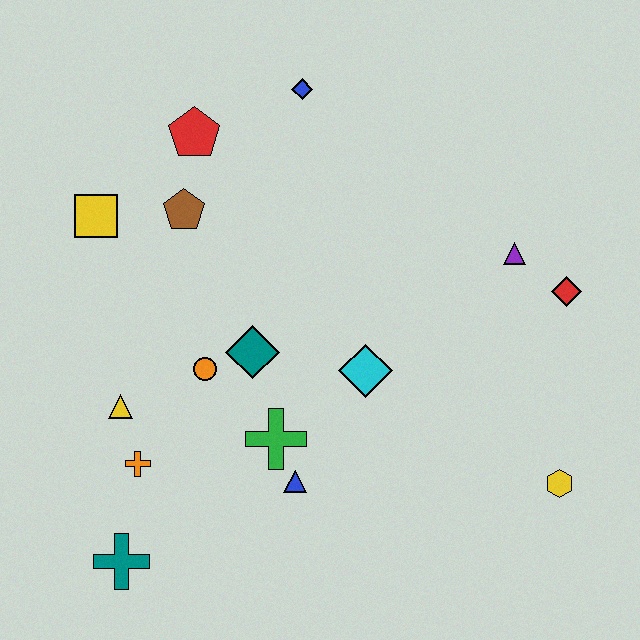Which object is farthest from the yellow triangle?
The red diamond is farthest from the yellow triangle.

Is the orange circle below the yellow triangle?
No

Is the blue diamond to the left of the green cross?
No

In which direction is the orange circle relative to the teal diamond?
The orange circle is to the left of the teal diamond.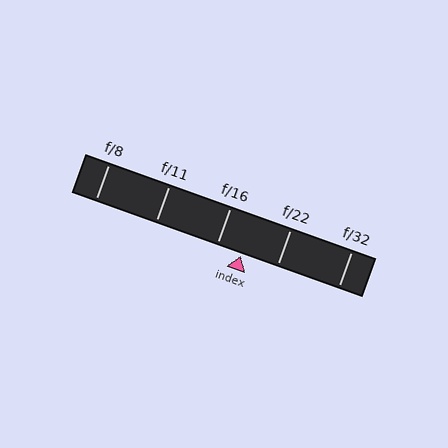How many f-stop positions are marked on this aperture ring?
There are 5 f-stop positions marked.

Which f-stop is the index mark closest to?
The index mark is closest to f/16.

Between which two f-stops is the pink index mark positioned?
The index mark is between f/16 and f/22.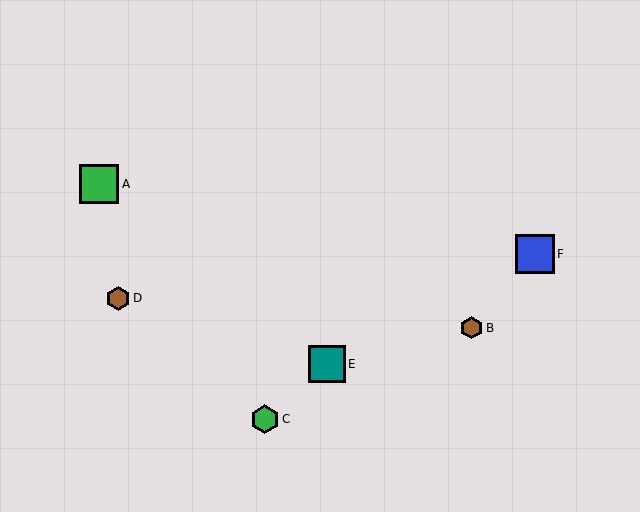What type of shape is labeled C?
Shape C is a green hexagon.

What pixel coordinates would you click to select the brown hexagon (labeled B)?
Click at (472, 328) to select the brown hexagon B.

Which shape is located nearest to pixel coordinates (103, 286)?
The brown hexagon (labeled D) at (118, 298) is nearest to that location.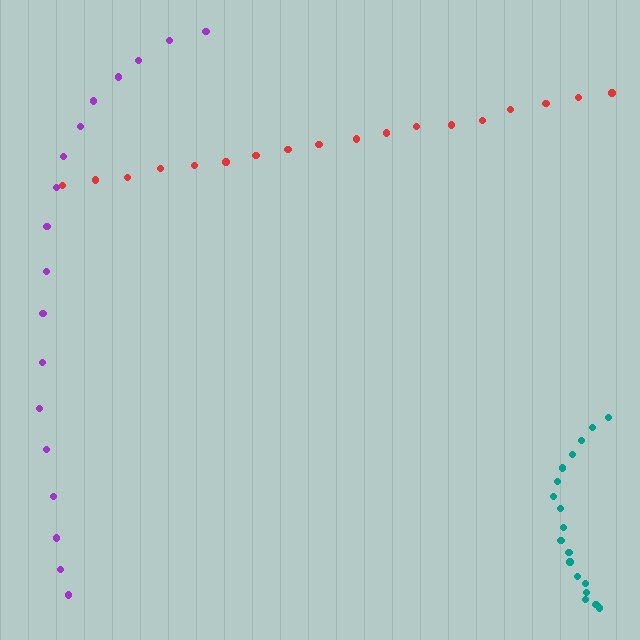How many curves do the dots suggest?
There are 3 distinct paths.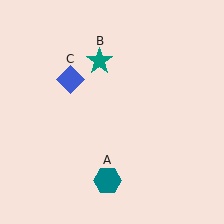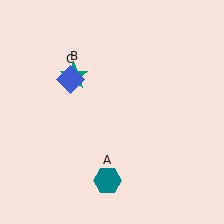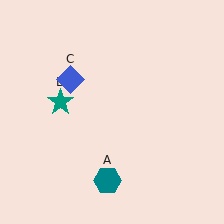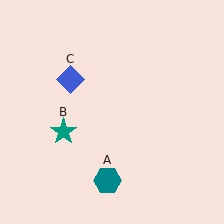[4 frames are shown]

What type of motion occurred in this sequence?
The teal star (object B) rotated counterclockwise around the center of the scene.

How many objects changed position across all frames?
1 object changed position: teal star (object B).